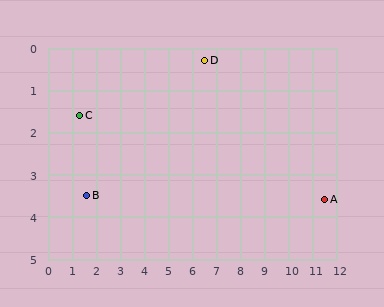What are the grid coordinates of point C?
Point C is at approximately (1.3, 1.6).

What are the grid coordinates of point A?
Point A is at approximately (11.5, 3.6).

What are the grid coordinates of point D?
Point D is at approximately (6.5, 0.3).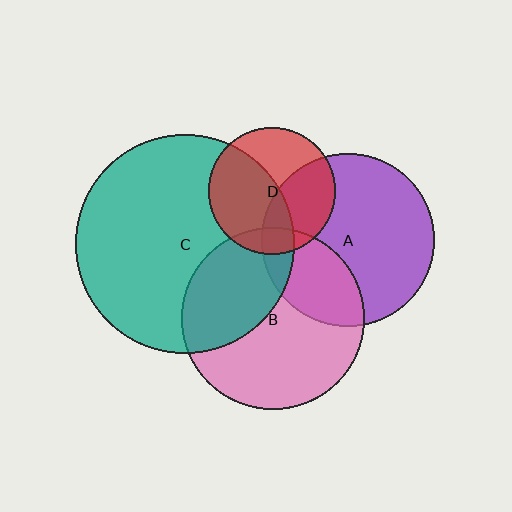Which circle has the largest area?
Circle C (teal).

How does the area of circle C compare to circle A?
Approximately 1.6 times.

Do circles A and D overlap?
Yes.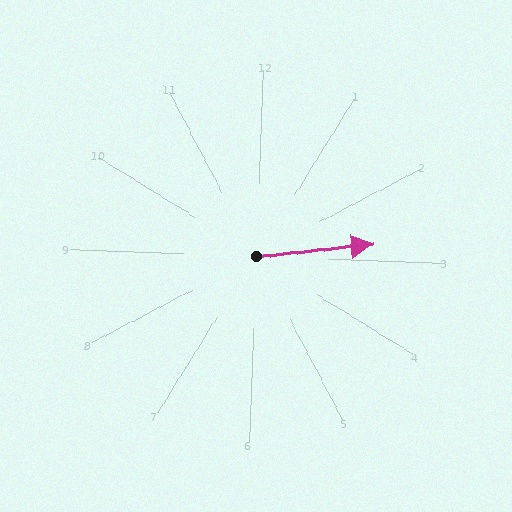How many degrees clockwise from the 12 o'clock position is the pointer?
Approximately 82 degrees.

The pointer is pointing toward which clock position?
Roughly 3 o'clock.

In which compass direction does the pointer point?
East.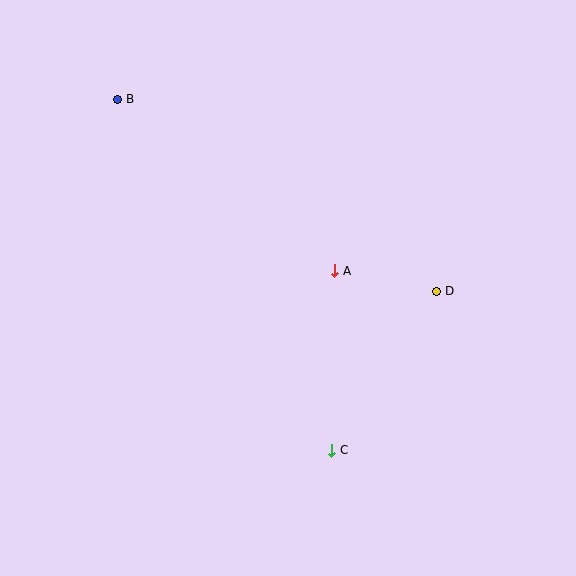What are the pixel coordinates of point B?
Point B is at (118, 99).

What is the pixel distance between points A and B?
The distance between A and B is 276 pixels.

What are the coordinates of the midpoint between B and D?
The midpoint between B and D is at (277, 195).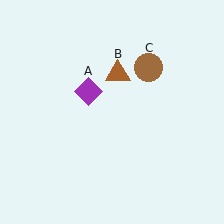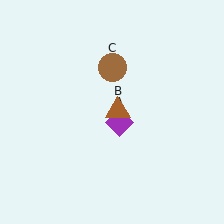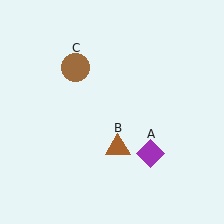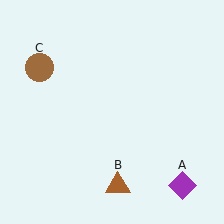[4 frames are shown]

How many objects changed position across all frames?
3 objects changed position: purple diamond (object A), brown triangle (object B), brown circle (object C).